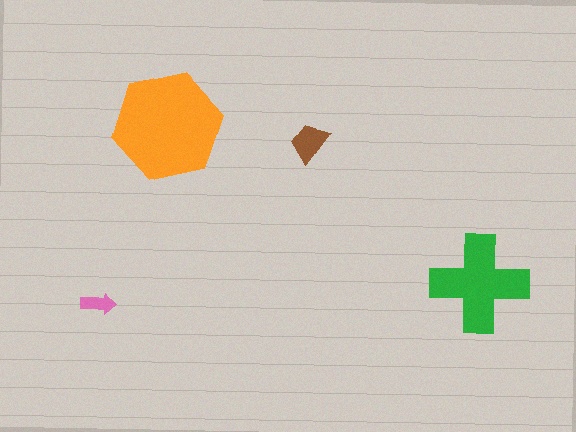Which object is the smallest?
The pink arrow.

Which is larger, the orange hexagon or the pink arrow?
The orange hexagon.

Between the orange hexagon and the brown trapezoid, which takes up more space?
The orange hexagon.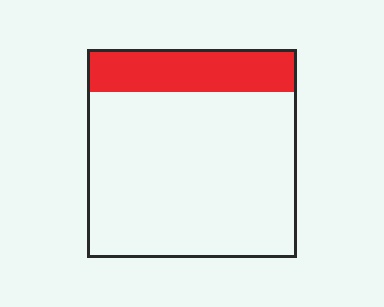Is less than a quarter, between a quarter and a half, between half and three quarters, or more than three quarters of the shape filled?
Less than a quarter.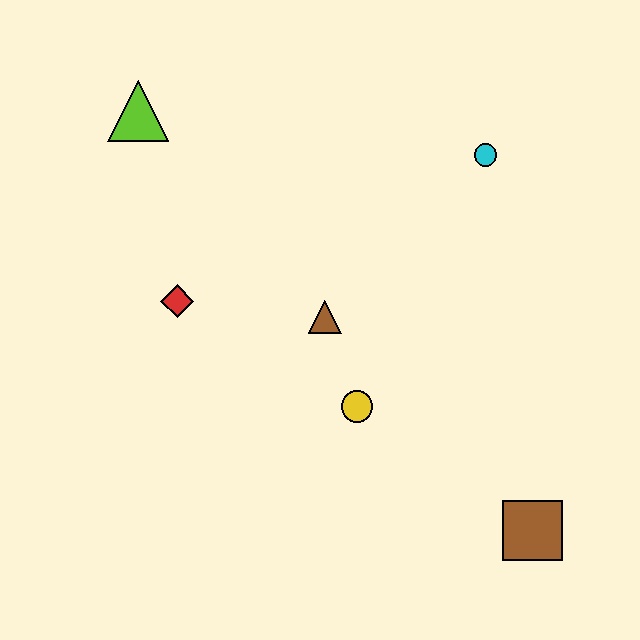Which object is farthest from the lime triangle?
The brown square is farthest from the lime triangle.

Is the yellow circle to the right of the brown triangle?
Yes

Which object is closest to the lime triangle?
The red diamond is closest to the lime triangle.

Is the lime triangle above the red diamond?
Yes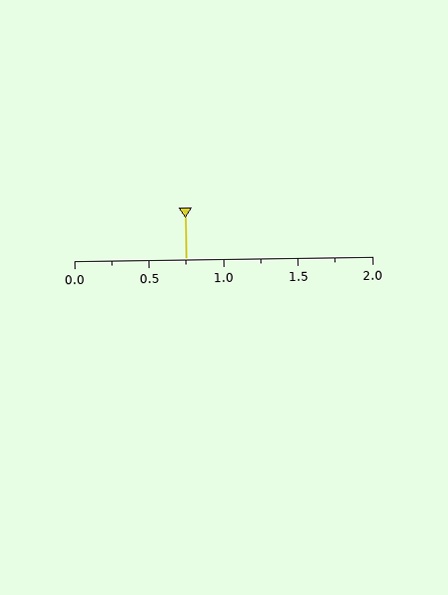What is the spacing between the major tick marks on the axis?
The major ticks are spaced 0.5 apart.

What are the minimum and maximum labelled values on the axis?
The axis runs from 0.0 to 2.0.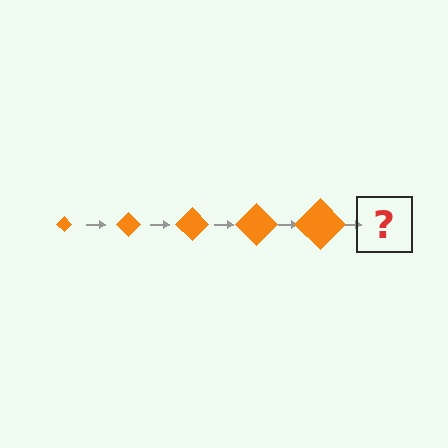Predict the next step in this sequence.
The next step is an orange diamond, larger than the previous one.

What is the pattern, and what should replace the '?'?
The pattern is that the diamond gets progressively larger each step. The '?' should be an orange diamond, larger than the previous one.